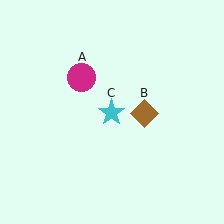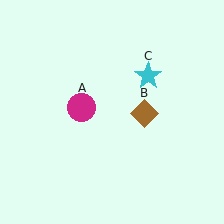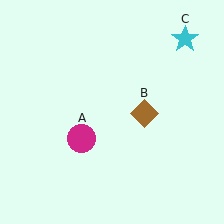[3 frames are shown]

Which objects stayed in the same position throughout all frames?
Brown diamond (object B) remained stationary.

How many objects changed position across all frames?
2 objects changed position: magenta circle (object A), cyan star (object C).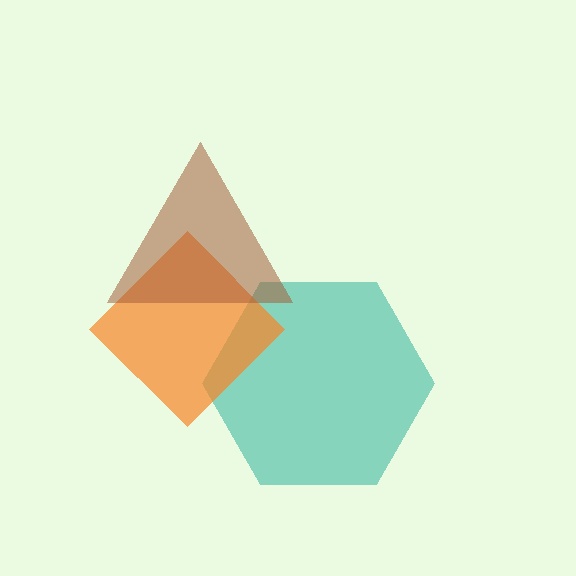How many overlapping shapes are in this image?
There are 3 overlapping shapes in the image.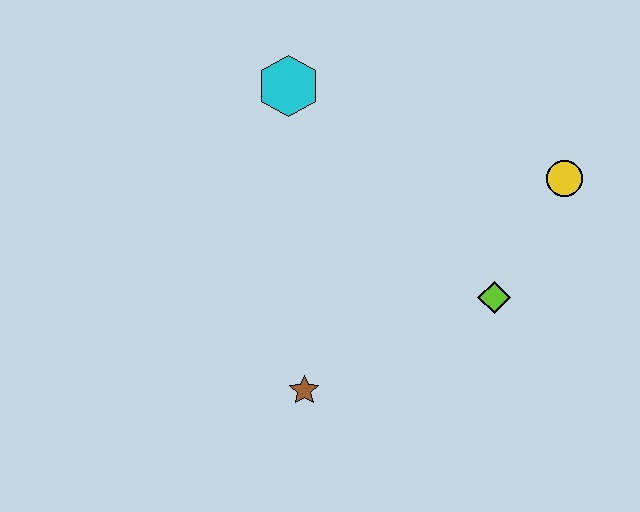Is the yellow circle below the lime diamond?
No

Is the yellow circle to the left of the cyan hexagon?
No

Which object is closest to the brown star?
The lime diamond is closest to the brown star.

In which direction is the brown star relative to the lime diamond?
The brown star is to the left of the lime diamond.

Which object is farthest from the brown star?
The yellow circle is farthest from the brown star.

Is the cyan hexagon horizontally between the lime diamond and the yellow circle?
No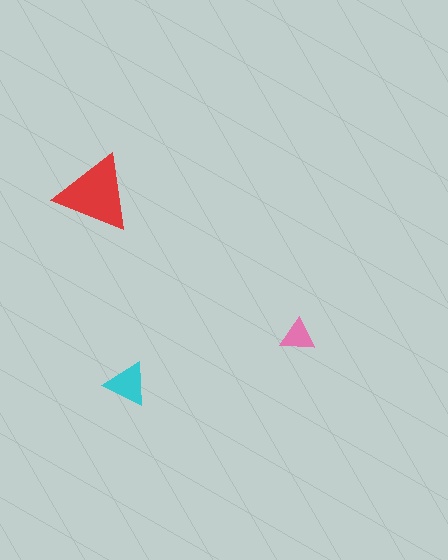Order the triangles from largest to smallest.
the red one, the cyan one, the pink one.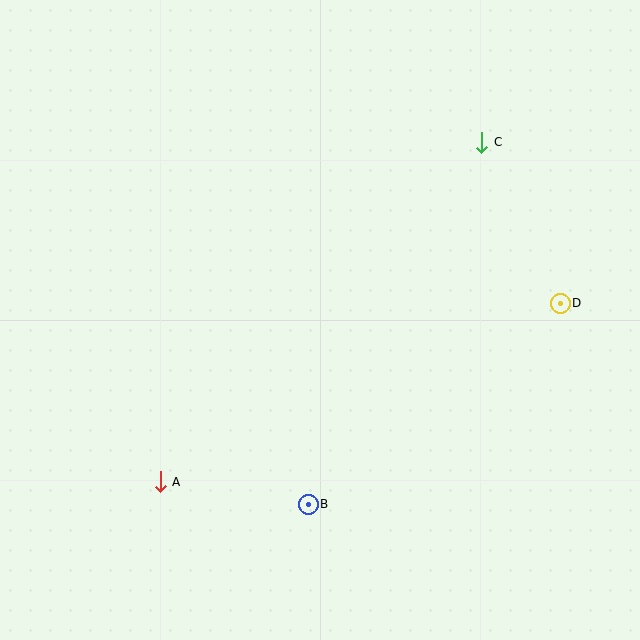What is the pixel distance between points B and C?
The distance between B and C is 401 pixels.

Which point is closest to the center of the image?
Point B at (308, 504) is closest to the center.